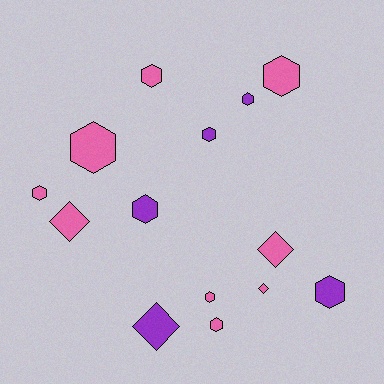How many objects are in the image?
There are 14 objects.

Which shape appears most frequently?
Hexagon, with 10 objects.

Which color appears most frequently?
Pink, with 9 objects.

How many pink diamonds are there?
There are 3 pink diamonds.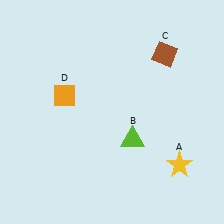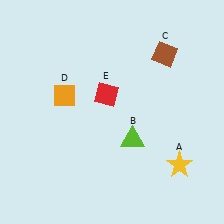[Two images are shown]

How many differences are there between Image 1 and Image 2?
There is 1 difference between the two images.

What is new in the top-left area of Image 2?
A red diamond (E) was added in the top-left area of Image 2.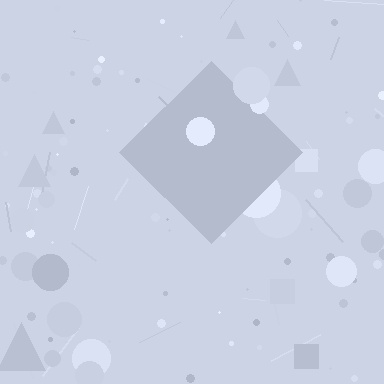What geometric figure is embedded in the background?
A diamond is embedded in the background.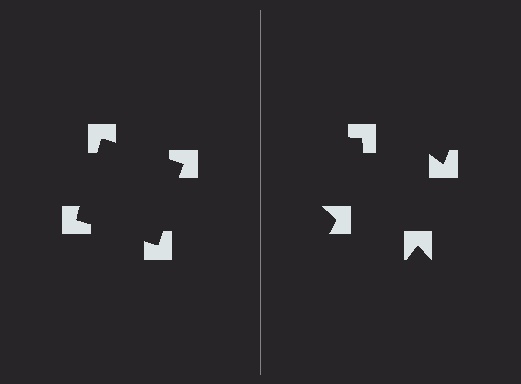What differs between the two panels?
The notched squares are positioned identically on both sides; only the wedge orientations differ. On the left they align to a square; on the right they are misaligned.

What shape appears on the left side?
An illusory square.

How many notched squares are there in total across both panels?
8 — 4 on each side.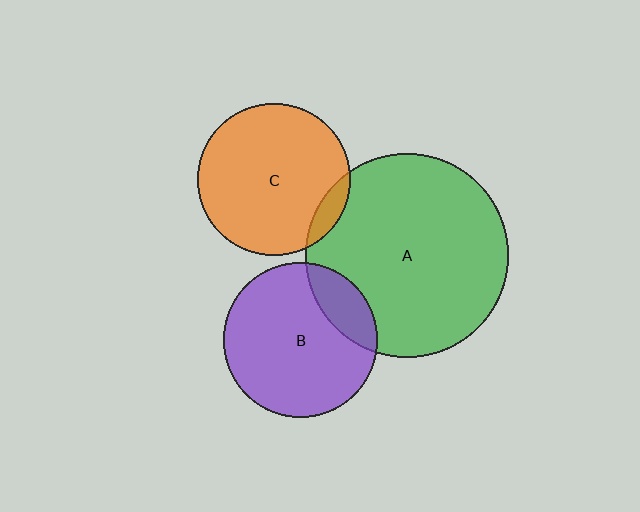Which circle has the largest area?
Circle A (green).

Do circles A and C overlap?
Yes.